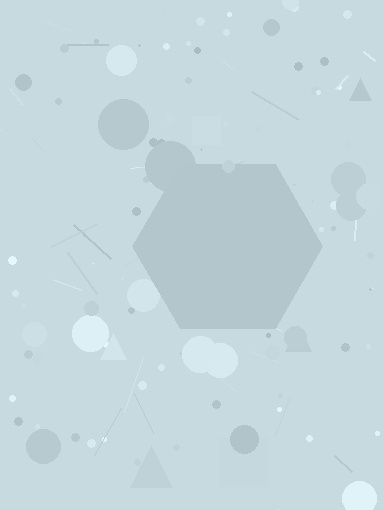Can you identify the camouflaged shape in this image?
The camouflaged shape is a hexagon.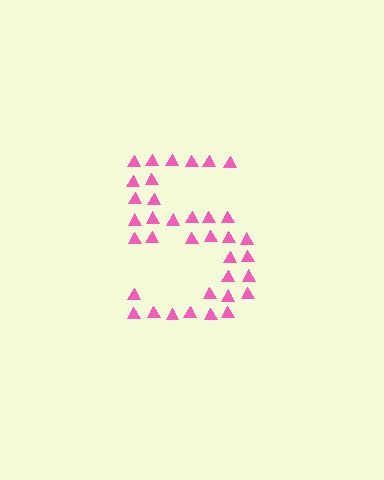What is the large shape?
The large shape is the digit 5.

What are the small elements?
The small elements are triangles.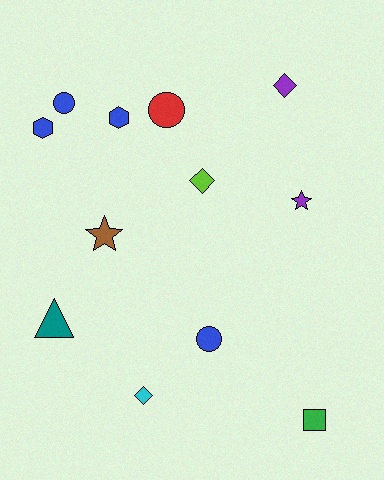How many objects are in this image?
There are 12 objects.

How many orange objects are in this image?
There are no orange objects.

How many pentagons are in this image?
There are no pentagons.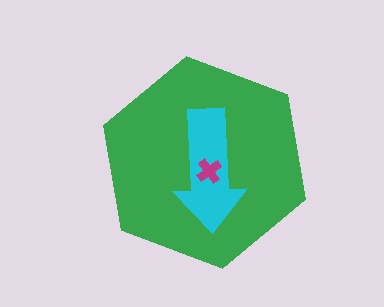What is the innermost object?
The magenta cross.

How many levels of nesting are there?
3.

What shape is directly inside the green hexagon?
The cyan arrow.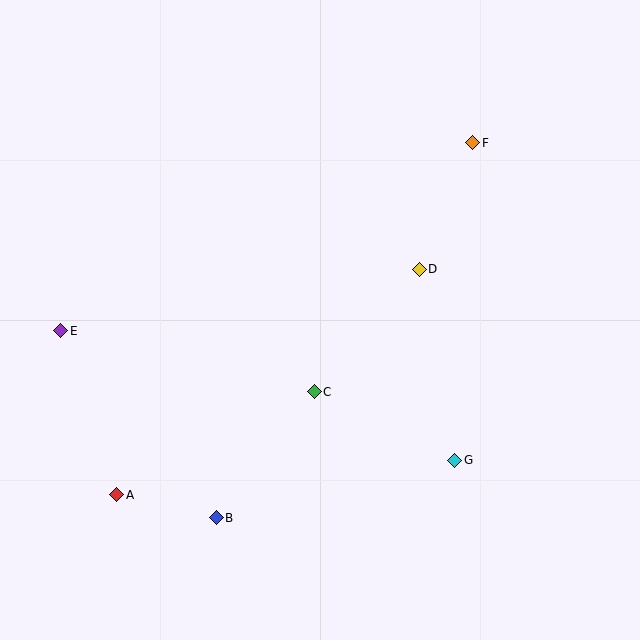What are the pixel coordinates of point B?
Point B is at (216, 518).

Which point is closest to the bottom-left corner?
Point A is closest to the bottom-left corner.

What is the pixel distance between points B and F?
The distance between B and F is 454 pixels.